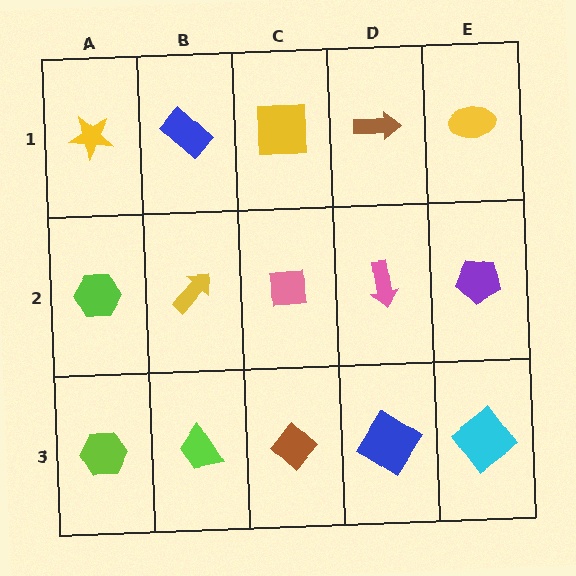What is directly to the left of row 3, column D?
A brown diamond.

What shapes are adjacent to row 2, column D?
A brown arrow (row 1, column D), a blue diamond (row 3, column D), a pink square (row 2, column C), a purple pentagon (row 2, column E).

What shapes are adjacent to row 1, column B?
A yellow arrow (row 2, column B), a yellow star (row 1, column A), a yellow square (row 1, column C).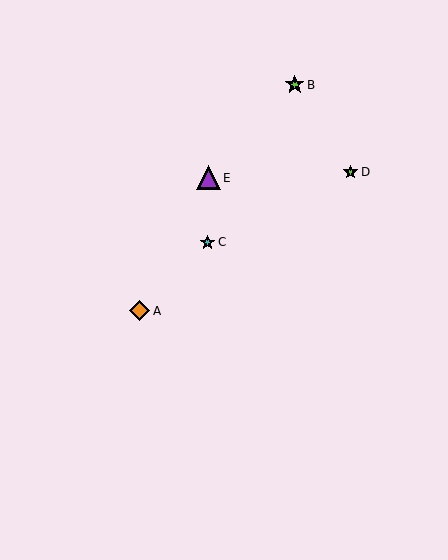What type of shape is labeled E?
Shape E is a purple triangle.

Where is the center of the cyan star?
The center of the cyan star is at (208, 242).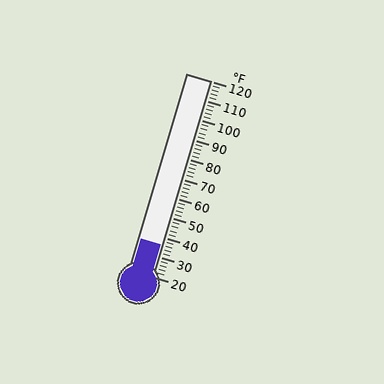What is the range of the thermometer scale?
The thermometer scale ranges from 20°F to 120°F.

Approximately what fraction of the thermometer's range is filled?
The thermometer is filled to approximately 15% of its range.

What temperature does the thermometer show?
The thermometer shows approximately 36°F.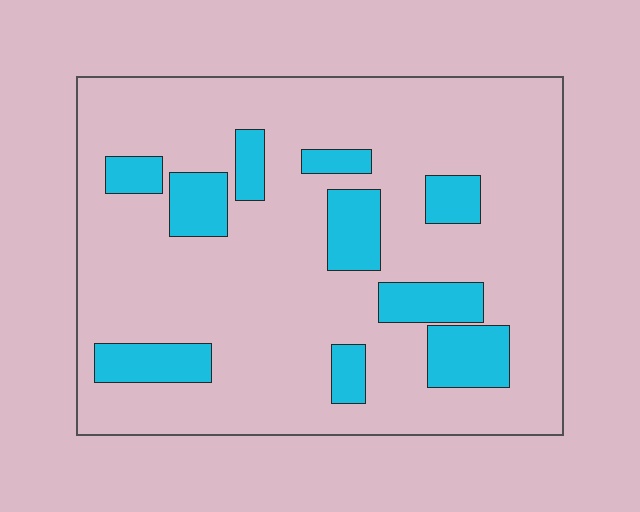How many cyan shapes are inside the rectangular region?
10.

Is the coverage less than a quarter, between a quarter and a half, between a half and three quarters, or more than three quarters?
Less than a quarter.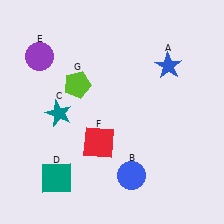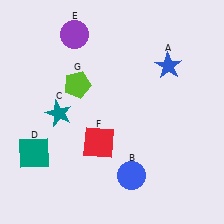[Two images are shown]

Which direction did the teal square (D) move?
The teal square (D) moved up.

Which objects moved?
The objects that moved are: the teal square (D), the purple circle (E).